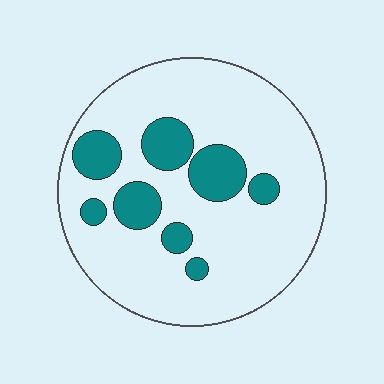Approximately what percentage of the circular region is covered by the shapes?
Approximately 20%.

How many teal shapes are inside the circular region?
8.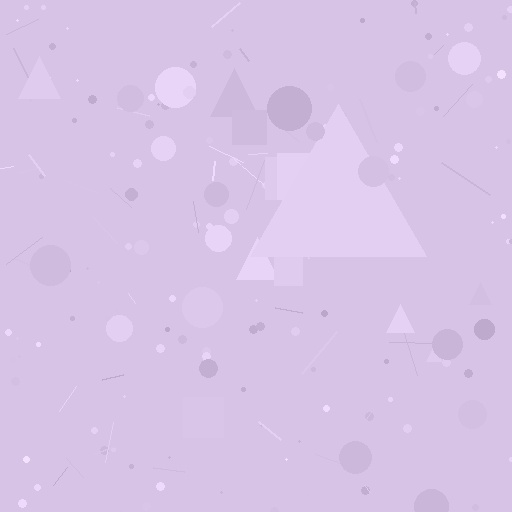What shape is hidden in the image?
A triangle is hidden in the image.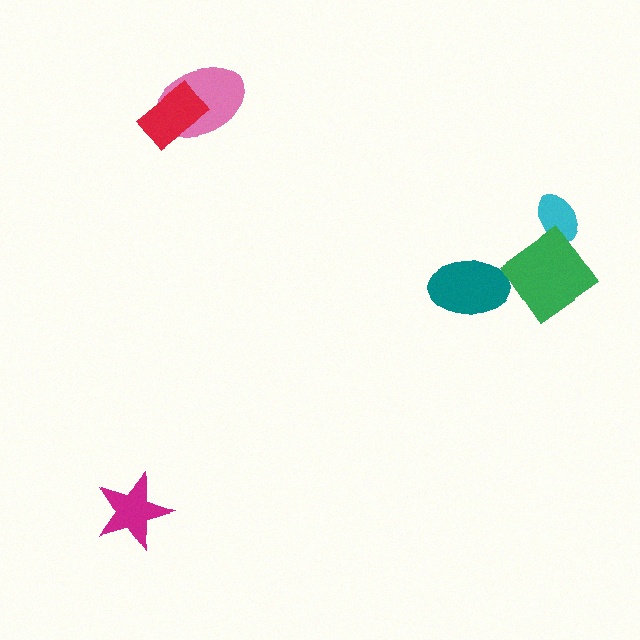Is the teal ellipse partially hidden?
Yes, it is partially covered by another shape.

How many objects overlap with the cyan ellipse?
1 object overlaps with the cyan ellipse.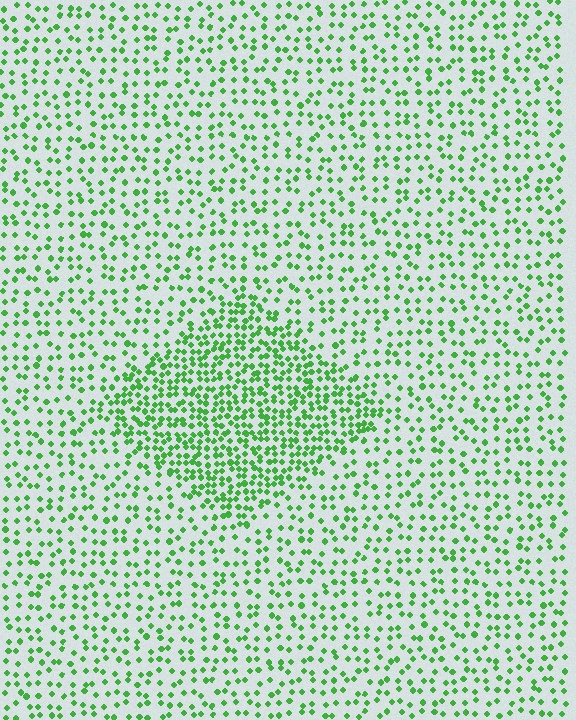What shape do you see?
I see a diamond.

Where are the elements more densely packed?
The elements are more densely packed inside the diamond boundary.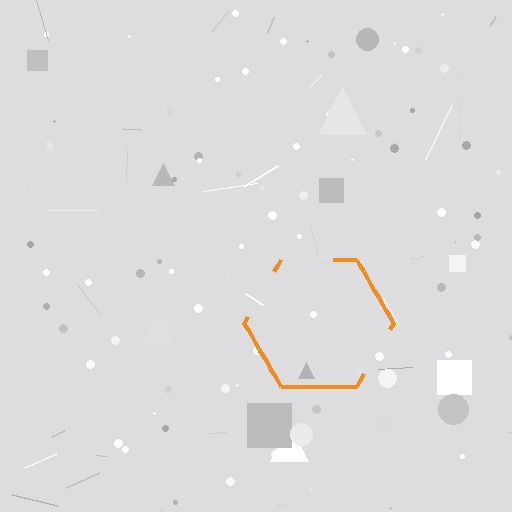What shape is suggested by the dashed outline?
The dashed outline suggests a hexagon.